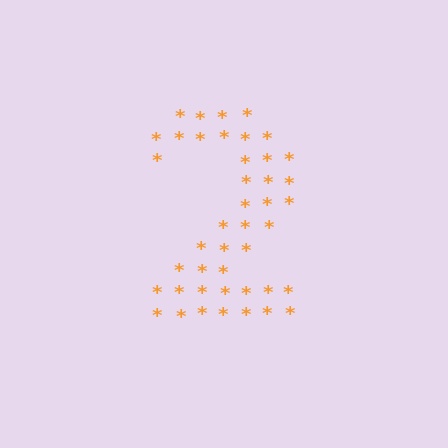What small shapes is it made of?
It is made of small asterisks.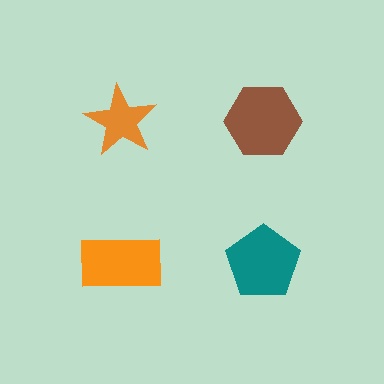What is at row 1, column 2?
A brown hexagon.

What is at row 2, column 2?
A teal pentagon.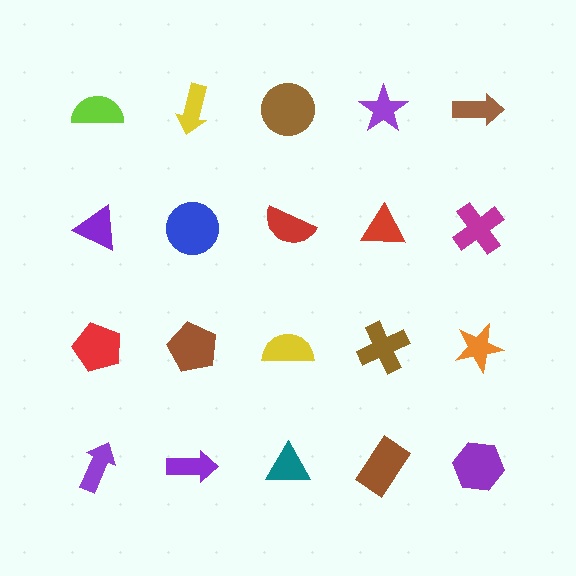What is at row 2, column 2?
A blue circle.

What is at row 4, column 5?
A purple hexagon.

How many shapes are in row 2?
5 shapes.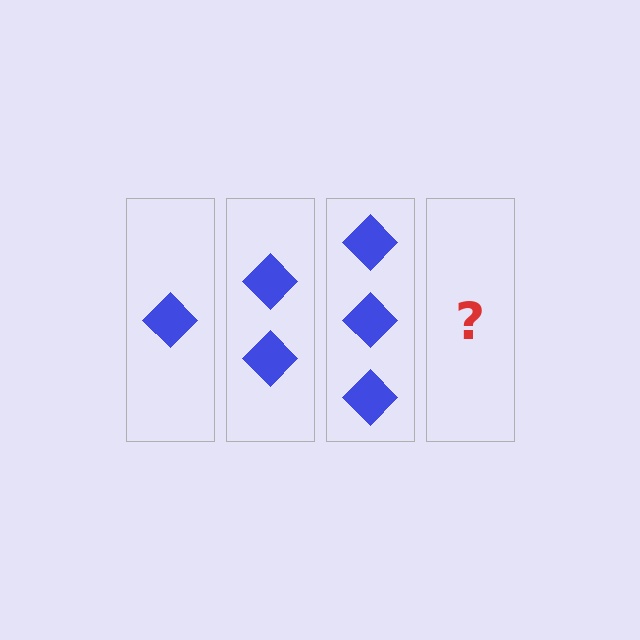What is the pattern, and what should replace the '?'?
The pattern is that each step adds one more diamond. The '?' should be 4 diamonds.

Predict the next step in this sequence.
The next step is 4 diamonds.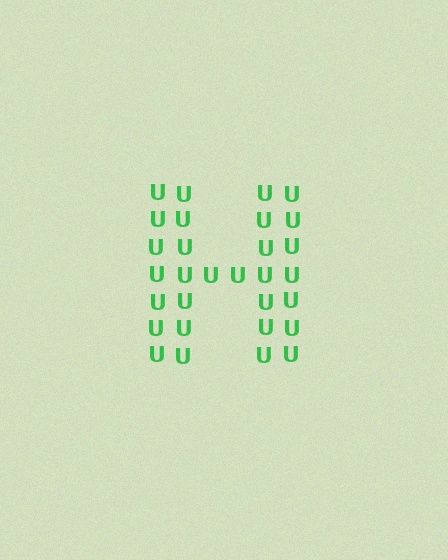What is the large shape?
The large shape is the letter H.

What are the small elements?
The small elements are letter U's.